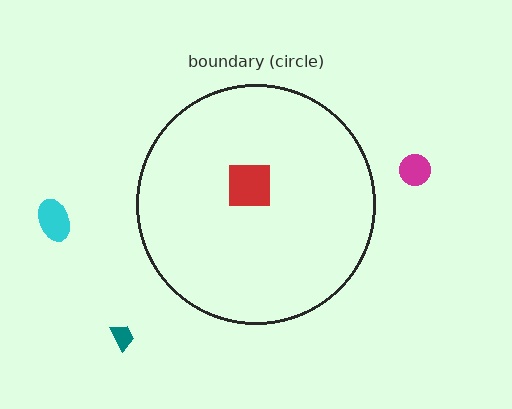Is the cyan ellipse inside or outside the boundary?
Outside.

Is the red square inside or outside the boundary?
Inside.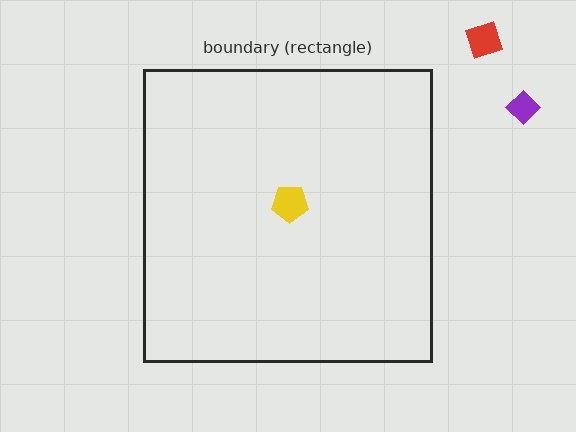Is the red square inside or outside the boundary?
Outside.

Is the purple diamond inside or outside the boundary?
Outside.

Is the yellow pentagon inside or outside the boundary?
Inside.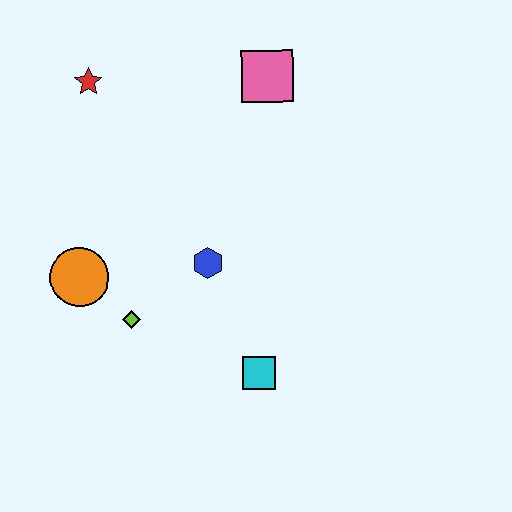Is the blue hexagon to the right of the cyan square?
No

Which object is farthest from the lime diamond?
The pink square is farthest from the lime diamond.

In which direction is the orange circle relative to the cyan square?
The orange circle is to the left of the cyan square.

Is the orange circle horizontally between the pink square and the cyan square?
No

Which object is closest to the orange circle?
The lime diamond is closest to the orange circle.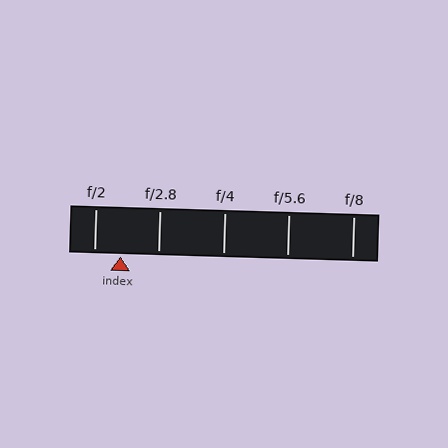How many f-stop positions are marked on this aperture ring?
There are 5 f-stop positions marked.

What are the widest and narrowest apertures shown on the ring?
The widest aperture shown is f/2 and the narrowest is f/8.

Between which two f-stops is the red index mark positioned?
The index mark is between f/2 and f/2.8.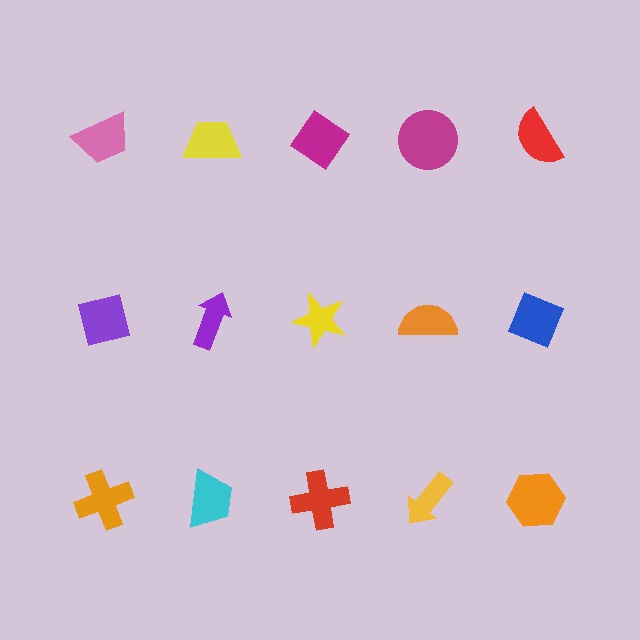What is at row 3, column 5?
An orange hexagon.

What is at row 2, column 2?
A purple arrow.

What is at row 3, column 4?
A yellow arrow.